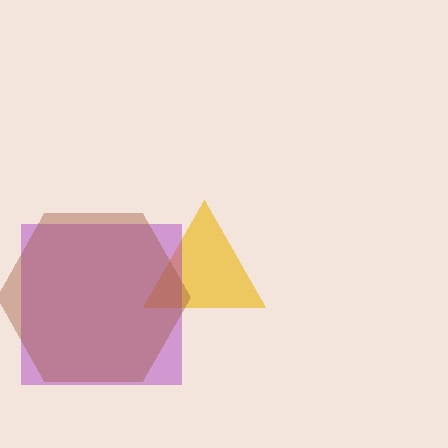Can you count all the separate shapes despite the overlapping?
Yes, there are 3 separate shapes.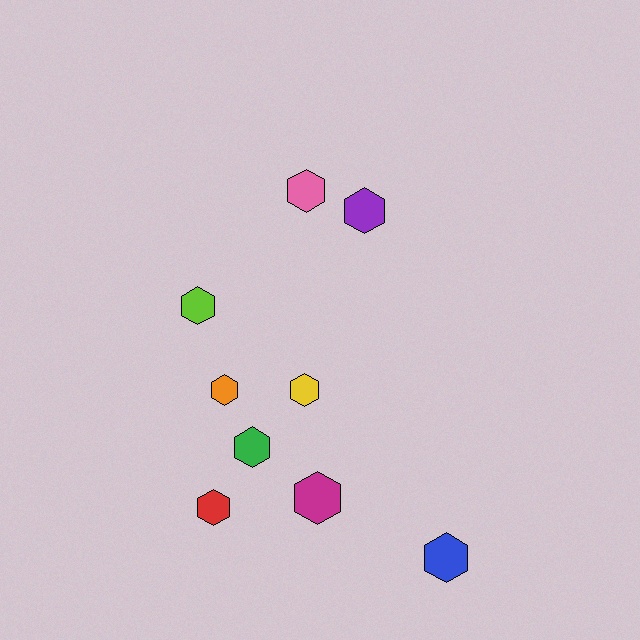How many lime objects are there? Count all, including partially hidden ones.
There is 1 lime object.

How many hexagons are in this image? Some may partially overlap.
There are 9 hexagons.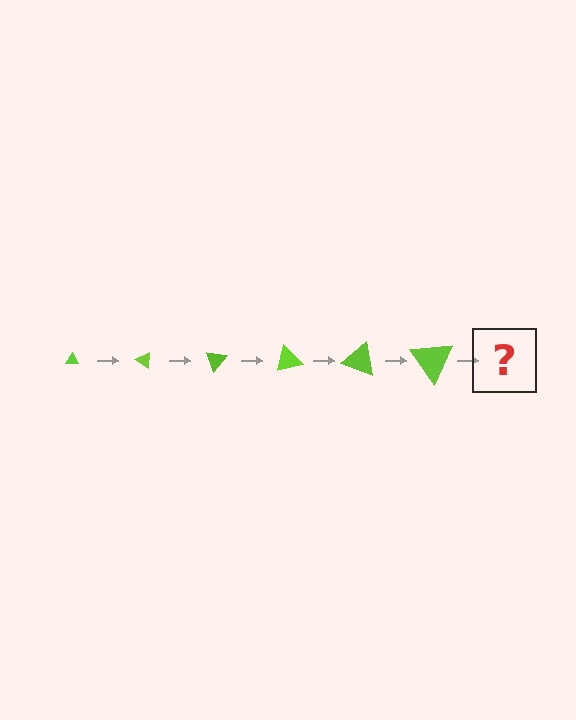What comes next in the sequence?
The next element should be a triangle, larger than the previous one and rotated 210 degrees from the start.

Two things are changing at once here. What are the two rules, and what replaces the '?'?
The two rules are that the triangle grows larger each step and it rotates 35 degrees each step. The '?' should be a triangle, larger than the previous one and rotated 210 degrees from the start.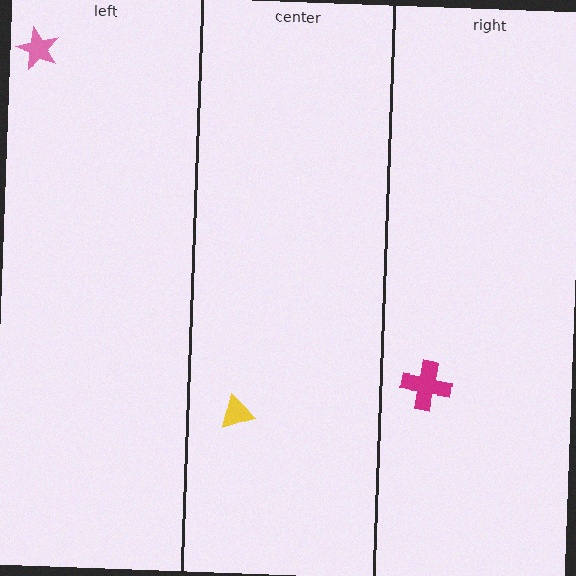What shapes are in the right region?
The magenta cross.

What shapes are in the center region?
The yellow triangle.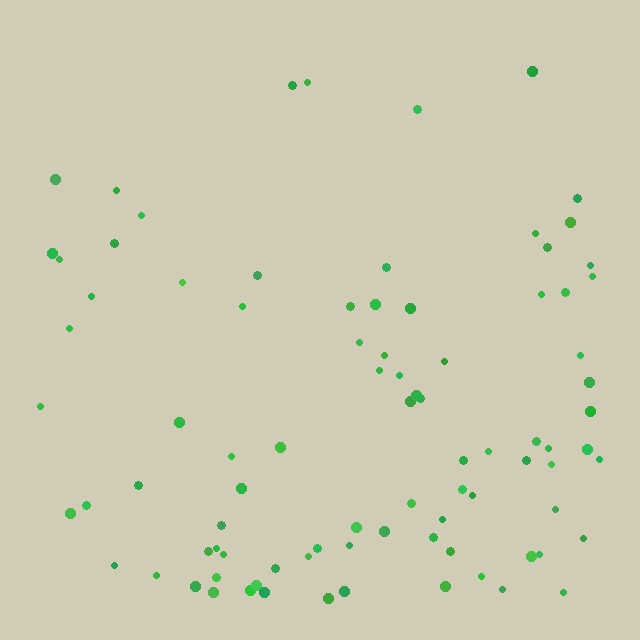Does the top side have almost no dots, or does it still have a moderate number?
Still a moderate number, just noticeably fewer than the bottom.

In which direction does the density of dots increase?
From top to bottom, with the bottom side densest.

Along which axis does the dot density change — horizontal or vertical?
Vertical.